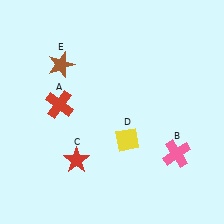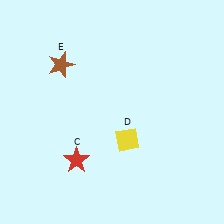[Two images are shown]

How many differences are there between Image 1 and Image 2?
There are 2 differences between the two images.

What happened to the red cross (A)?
The red cross (A) was removed in Image 2. It was in the top-left area of Image 1.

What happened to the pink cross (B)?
The pink cross (B) was removed in Image 2. It was in the bottom-right area of Image 1.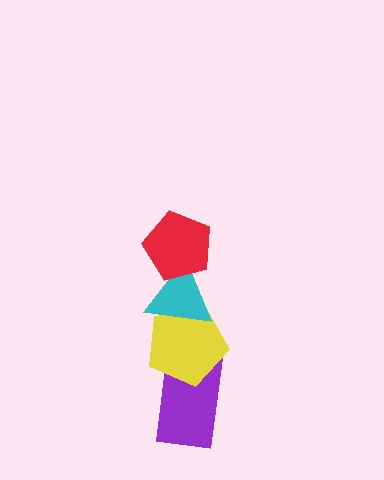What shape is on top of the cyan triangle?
The red pentagon is on top of the cyan triangle.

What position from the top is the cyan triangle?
The cyan triangle is 2nd from the top.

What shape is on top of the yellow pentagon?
The cyan triangle is on top of the yellow pentagon.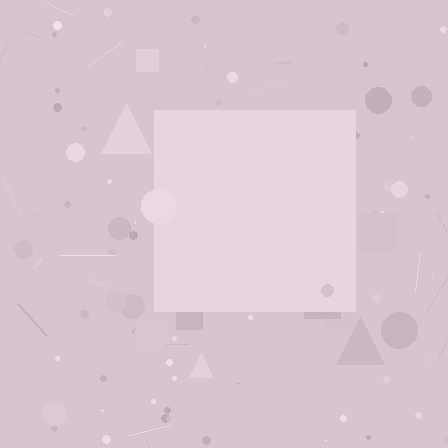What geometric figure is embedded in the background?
A square is embedded in the background.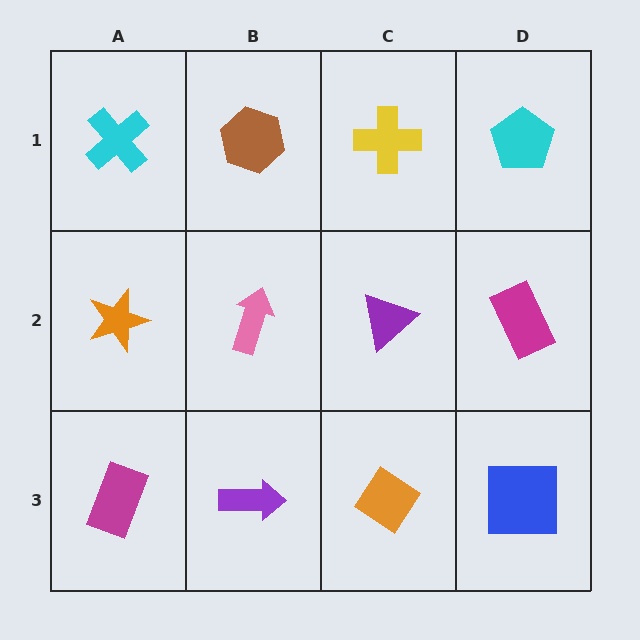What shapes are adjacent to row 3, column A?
An orange star (row 2, column A), a purple arrow (row 3, column B).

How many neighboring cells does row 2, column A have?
3.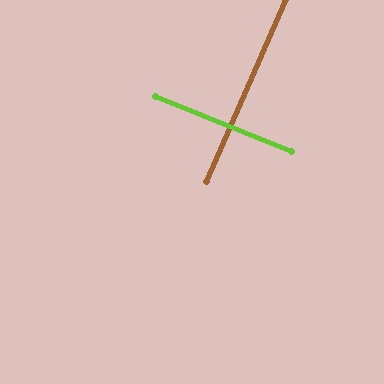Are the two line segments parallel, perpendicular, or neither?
Perpendicular — they meet at approximately 88°.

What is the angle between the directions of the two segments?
Approximately 88 degrees.